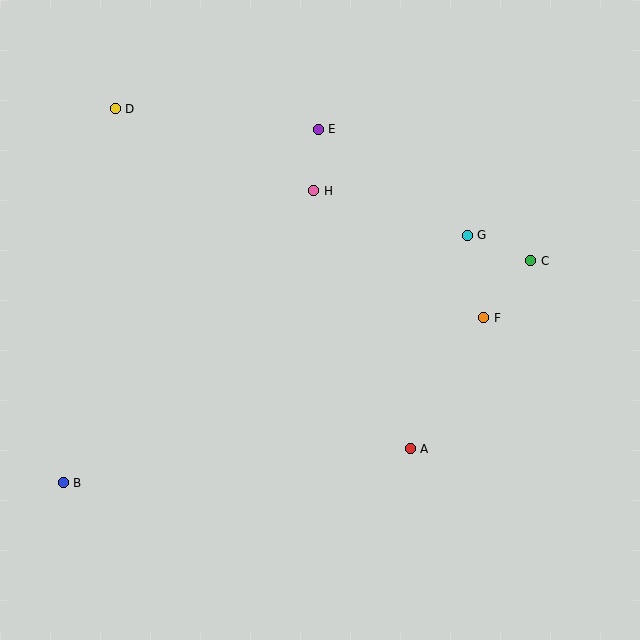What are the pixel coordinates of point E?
Point E is at (318, 130).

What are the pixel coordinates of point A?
Point A is at (410, 449).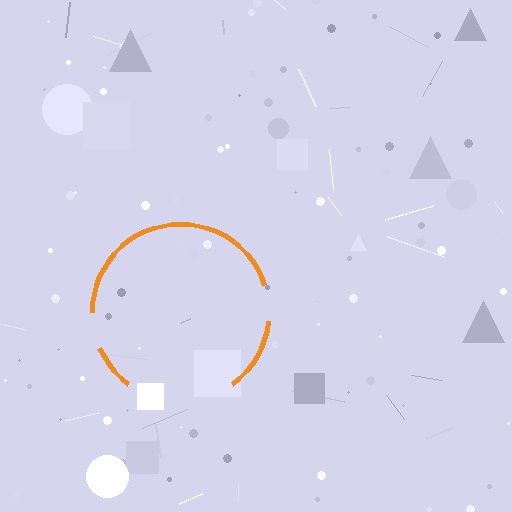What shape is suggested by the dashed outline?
The dashed outline suggests a circle.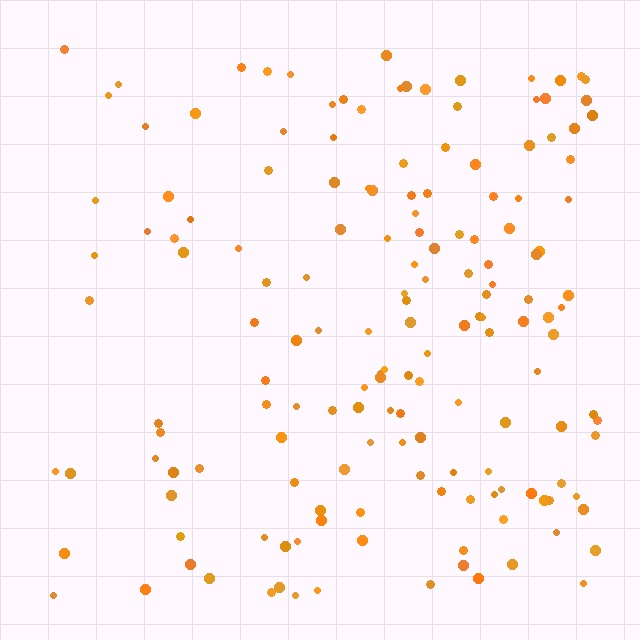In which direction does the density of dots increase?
From left to right, with the right side densest.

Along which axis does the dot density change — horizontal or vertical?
Horizontal.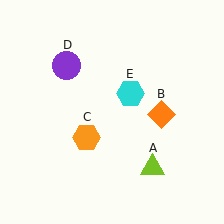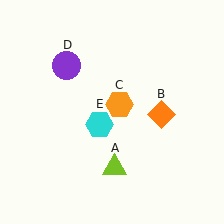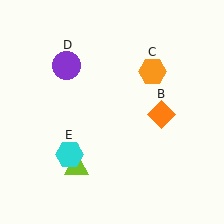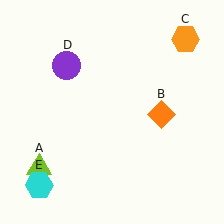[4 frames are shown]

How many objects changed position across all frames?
3 objects changed position: lime triangle (object A), orange hexagon (object C), cyan hexagon (object E).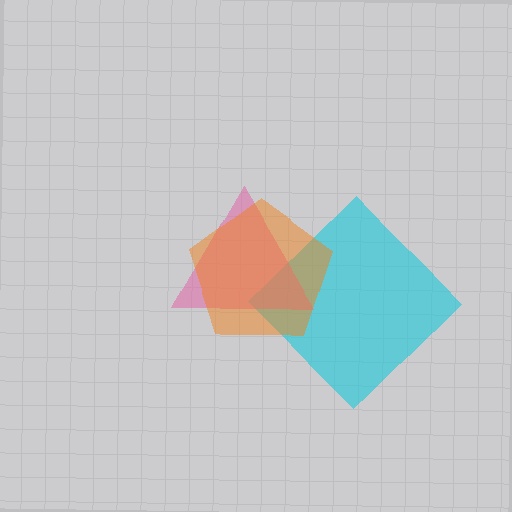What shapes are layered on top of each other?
The layered shapes are: a cyan diamond, a pink triangle, an orange pentagon.